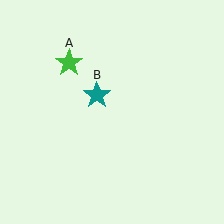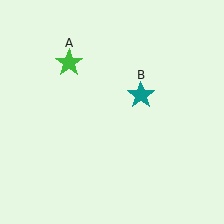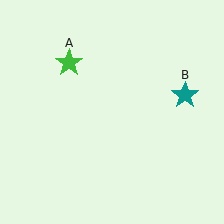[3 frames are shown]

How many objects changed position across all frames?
1 object changed position: teal star (object B).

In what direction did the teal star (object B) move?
The teal star (object B) moved right.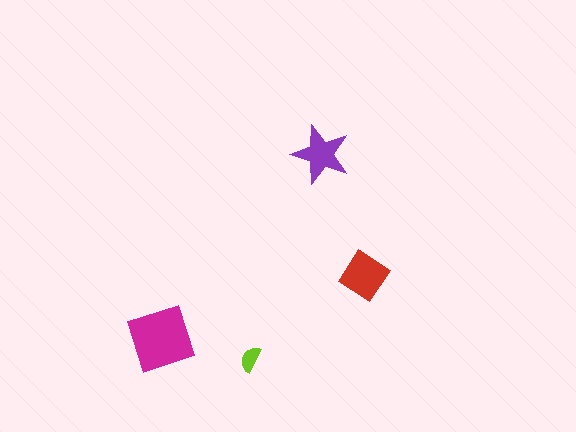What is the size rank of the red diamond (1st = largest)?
2nd.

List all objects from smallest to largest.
The lime semicircle, the purple star, the red diamond, the magenta square.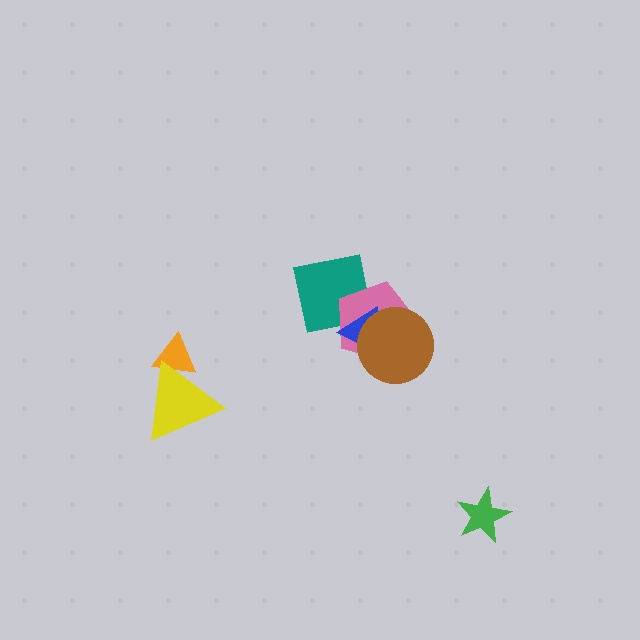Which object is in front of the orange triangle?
The yellow triangle is in front of the orange triangle.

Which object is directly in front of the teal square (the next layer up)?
The pink pentagon is directly in front of the teal square.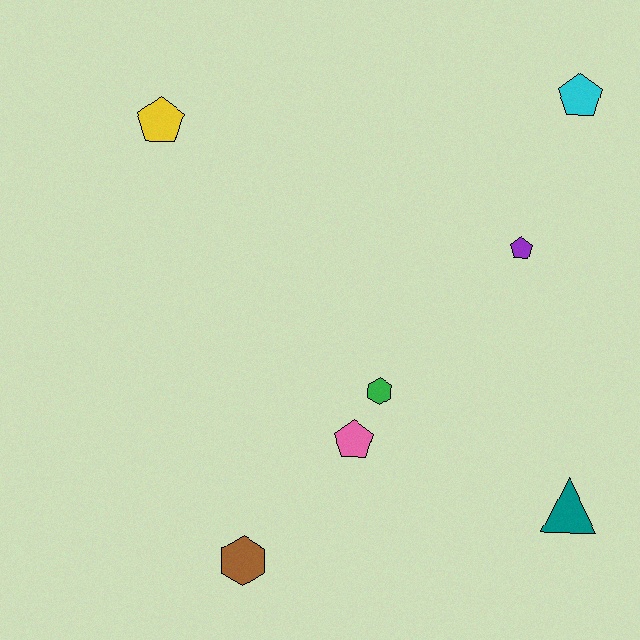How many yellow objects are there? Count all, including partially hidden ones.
There is 1 yellow object.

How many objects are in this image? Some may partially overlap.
There are 7 objects.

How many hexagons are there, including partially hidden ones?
There are 2 hexagons.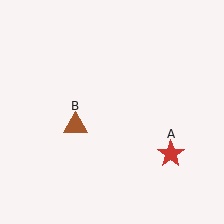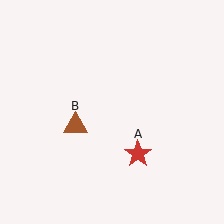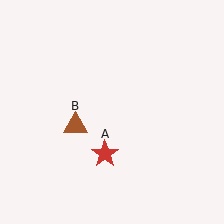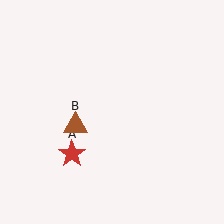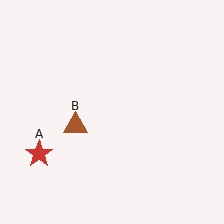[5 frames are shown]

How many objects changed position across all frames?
1 object changed position: red star (object A).